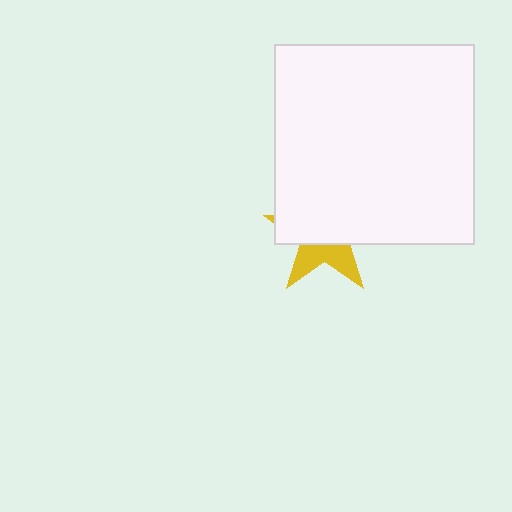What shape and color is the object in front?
The object in front is a white square.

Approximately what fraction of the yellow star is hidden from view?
Roughly 64% of the yellow star is hidden behind the white square.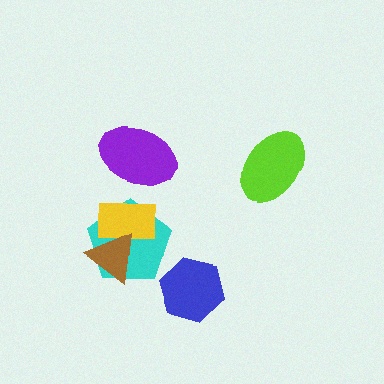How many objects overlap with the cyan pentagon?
2 objects overlap with the cyan pentagon.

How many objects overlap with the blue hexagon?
0 objects overlap with the blue hexagon.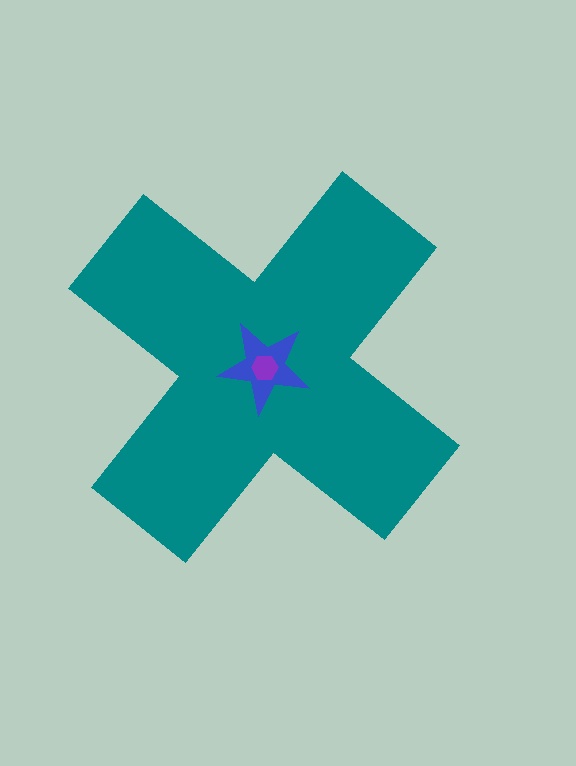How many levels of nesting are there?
3.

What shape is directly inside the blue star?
The purple hexagon.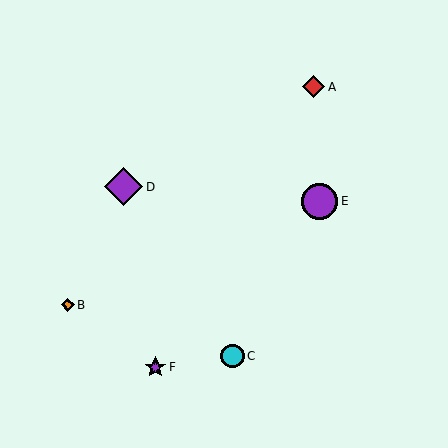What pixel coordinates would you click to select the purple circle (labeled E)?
Click at (320, 201) to select the purple circle E.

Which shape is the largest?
The purple diamond (labeled D) is the largest.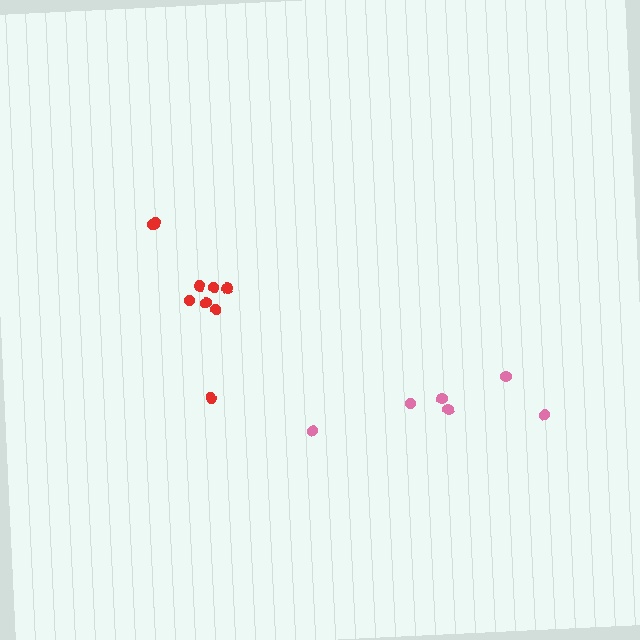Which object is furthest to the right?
The pink cluster is rightmost.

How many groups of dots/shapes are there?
There are 2 groups.